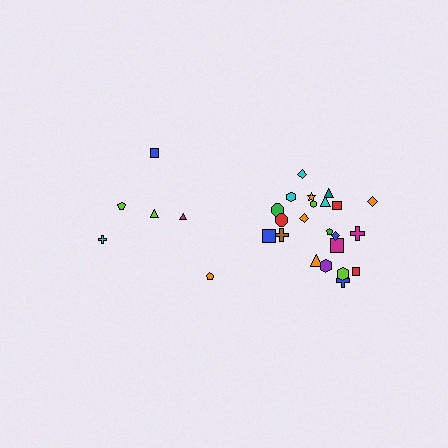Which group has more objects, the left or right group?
The right group.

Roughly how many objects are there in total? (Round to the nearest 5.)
Roughly 30 objects in total.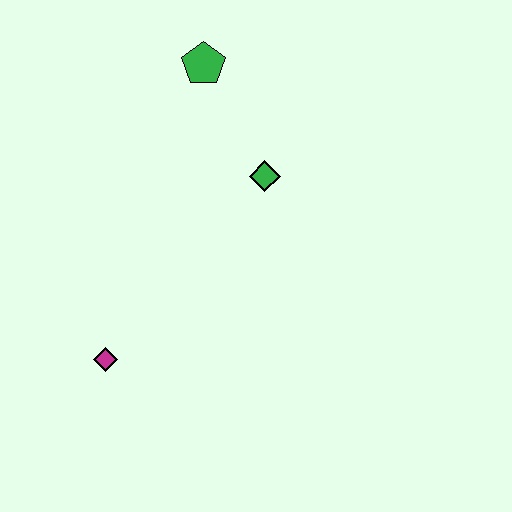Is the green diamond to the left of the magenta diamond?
No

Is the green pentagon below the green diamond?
No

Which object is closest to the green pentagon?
The green diamond is closest to the green pentagon.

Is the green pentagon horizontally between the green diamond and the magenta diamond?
Yes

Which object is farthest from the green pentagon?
The magenta diamond is farthest from the green pentagon.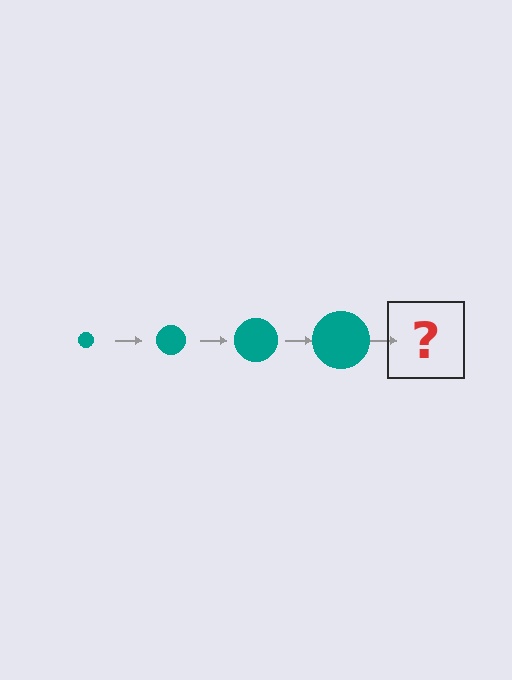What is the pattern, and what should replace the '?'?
The pattern is that the circle gets progressively larger each step. The '?' should be a teal circle, larger than the previous one.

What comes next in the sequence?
The next element should be a teal circle, larger than the previous one.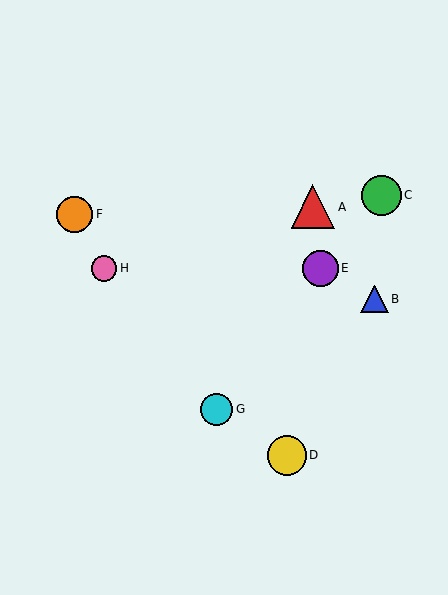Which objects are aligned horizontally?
Objects E, H are aligned horizontally.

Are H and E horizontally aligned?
Yes, both are at y≈268.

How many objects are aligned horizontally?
2 objects (E, H) are aligned horizontally.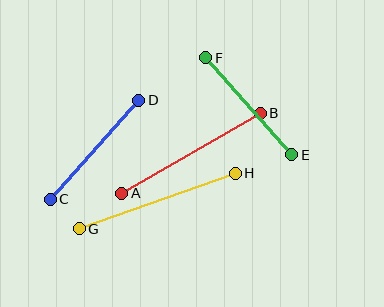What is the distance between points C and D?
The distance is approximately 133 pixels.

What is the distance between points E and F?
The distance is approximately 130 pixels.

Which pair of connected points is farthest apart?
Points G and H are farthest apart.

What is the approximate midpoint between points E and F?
The midpoint is at approximately (249, 106) pixels.